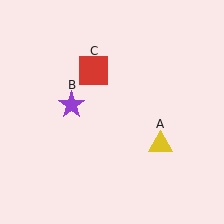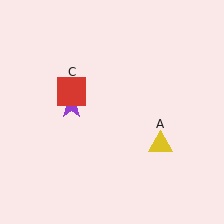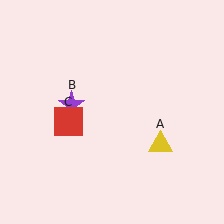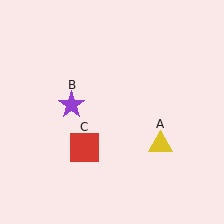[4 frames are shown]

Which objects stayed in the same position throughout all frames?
Yellow triangle (object A) and purple star (object B) remained stationary.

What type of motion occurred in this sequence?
The red square (object C) rotated counterclockwise around the center of the scene.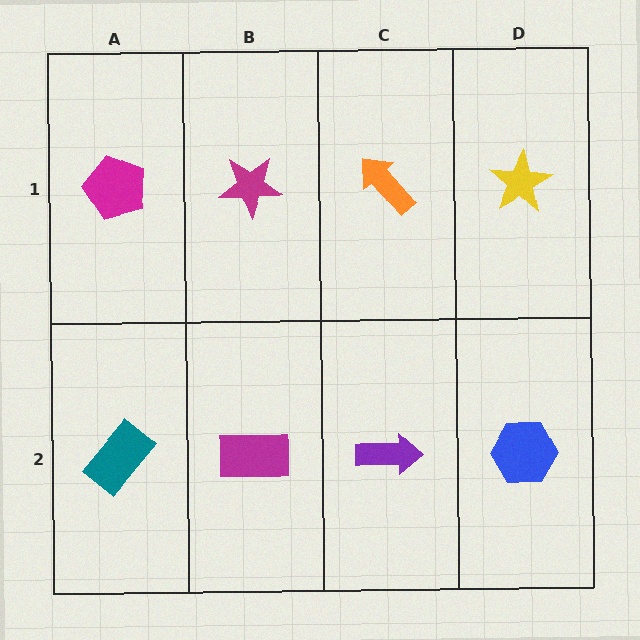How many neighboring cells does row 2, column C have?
3.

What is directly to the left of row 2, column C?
A magenta rectangle.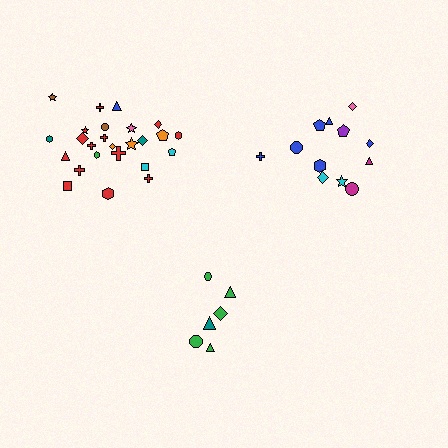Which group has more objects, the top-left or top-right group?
The top-left group.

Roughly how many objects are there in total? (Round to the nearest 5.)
Roughly 45 objects in total.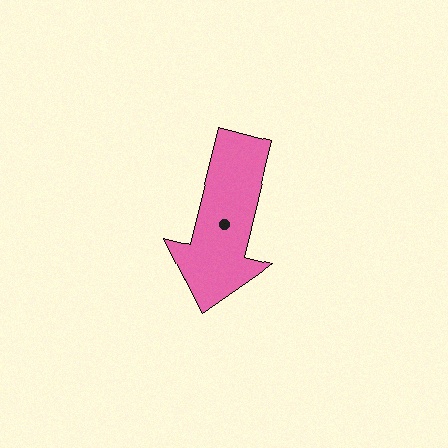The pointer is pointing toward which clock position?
Roughly 6 o'clock.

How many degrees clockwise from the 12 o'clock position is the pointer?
Approximately 194 degrees.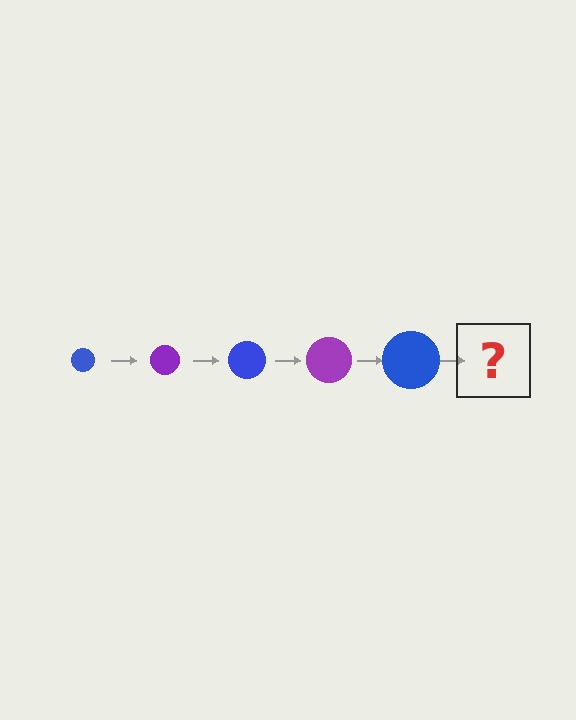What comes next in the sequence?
The next element should be a purple circle, larger than the previous one.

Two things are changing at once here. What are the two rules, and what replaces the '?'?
The two rules are that the circle grows larger each step and the color cycles through blue and purple. The '?' should be a purple circle, larger than the previous one.